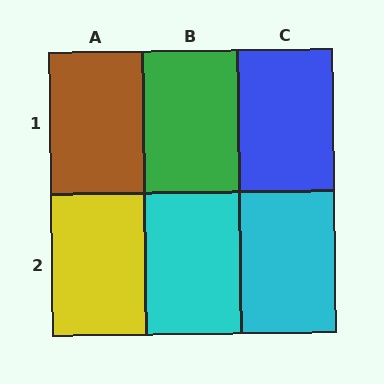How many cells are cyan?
2 cells are cyan.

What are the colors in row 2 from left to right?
Yellow, cyan, cyan.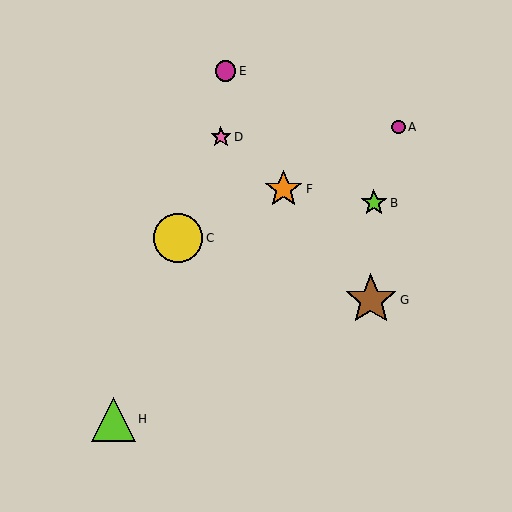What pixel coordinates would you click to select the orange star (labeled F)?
Click at (284, 189) to select the orange star F.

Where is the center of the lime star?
The center of the lime star is at (374, 203).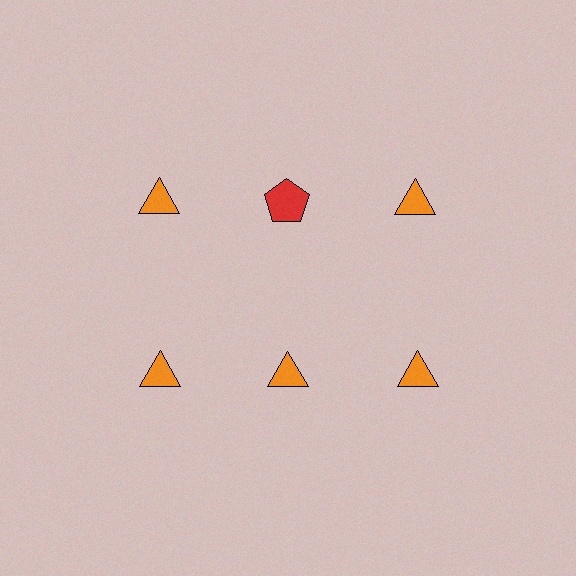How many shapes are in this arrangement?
There are 6 shapes arranged in a grid pattern.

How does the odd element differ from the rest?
It differs in both color (red instead of orange) and shape (pentagon instead of triangle).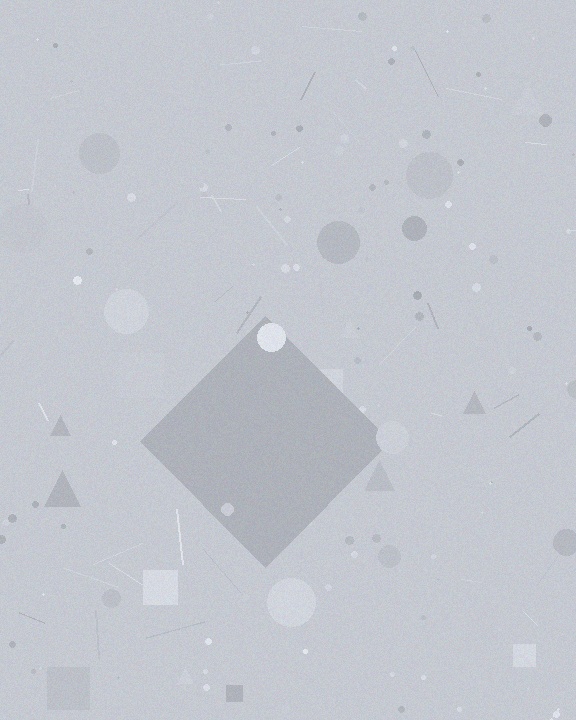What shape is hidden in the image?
A diamond is hidden in the image.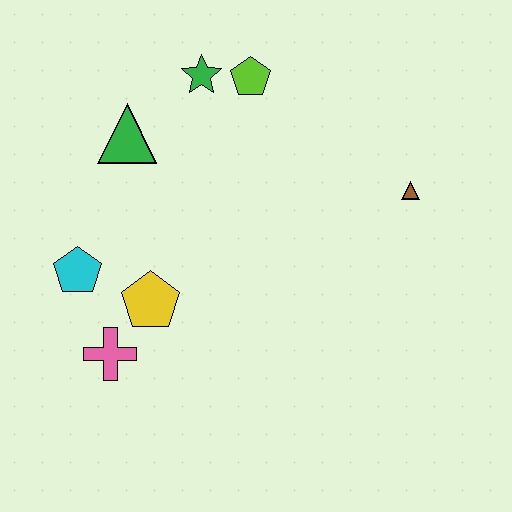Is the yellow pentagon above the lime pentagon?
No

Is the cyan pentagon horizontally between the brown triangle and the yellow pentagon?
No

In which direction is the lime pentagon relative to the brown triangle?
The lime pentagon is to the left of the brown triangle.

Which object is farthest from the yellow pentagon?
The brown triangle is farthest from the yellow pentagon.